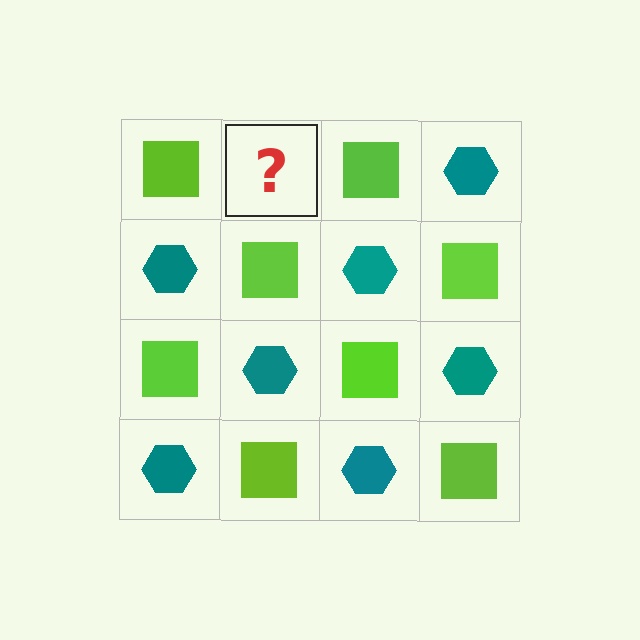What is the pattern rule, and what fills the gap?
The rule is that it alternates lime square and teal hexagon in a checkerboard pattern. The gap should be filled with a teal hexagon.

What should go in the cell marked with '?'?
The missing cell should contain a teal hexagon.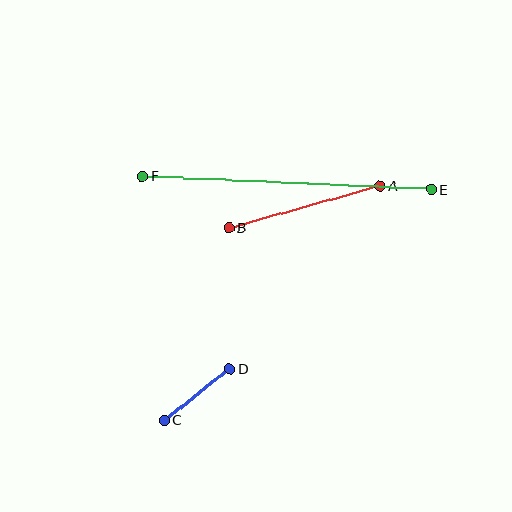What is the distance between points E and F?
The distance is approximately 290 pixels.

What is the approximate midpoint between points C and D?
The midpoint is at approximately (197, 395) pixels.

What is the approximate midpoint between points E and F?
The midpoint is at approximately (287, 183) pixels.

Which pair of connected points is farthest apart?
Points E and F are farthest apart.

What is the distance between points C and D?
The distance is approximately 83 pixels.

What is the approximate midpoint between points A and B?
The midpoint is at approximately (305, 207) pixels.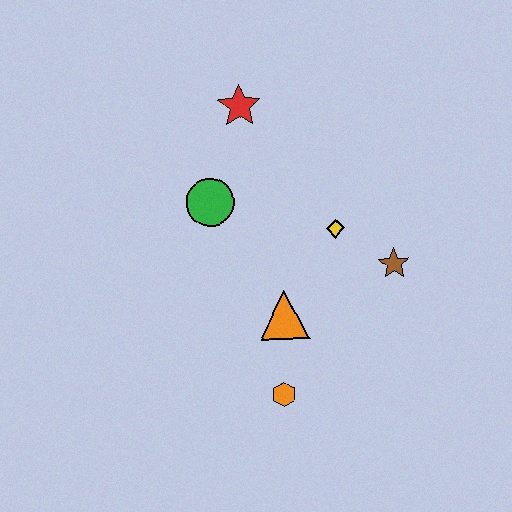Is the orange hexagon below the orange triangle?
Yes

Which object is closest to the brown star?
The yellow diamond is closest to the brown star.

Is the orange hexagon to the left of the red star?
No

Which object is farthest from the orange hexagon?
The red star is farthest from the orange hexagon.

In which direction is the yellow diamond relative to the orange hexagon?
The yellow diamond is above the orange hexagon.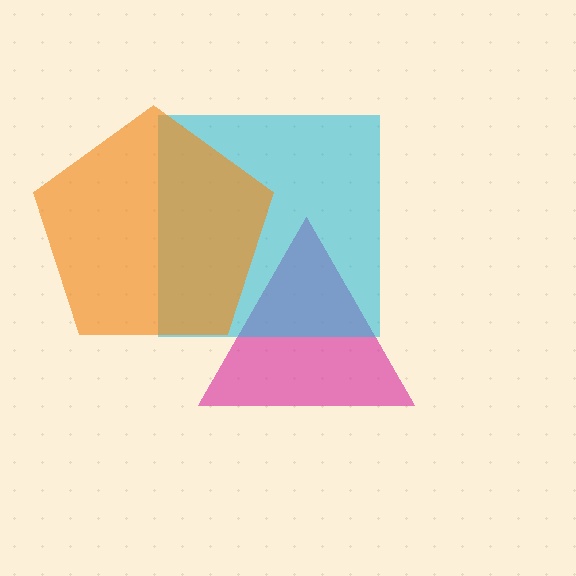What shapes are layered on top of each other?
The layered shapes are: a magenta triangle, a cyan square, an orange pentagon.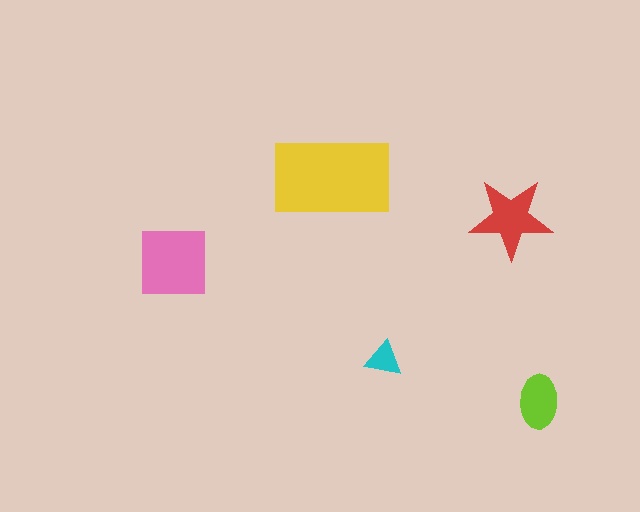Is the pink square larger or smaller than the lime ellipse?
Larger.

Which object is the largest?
The yellow rectangle.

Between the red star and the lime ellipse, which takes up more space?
The red star.